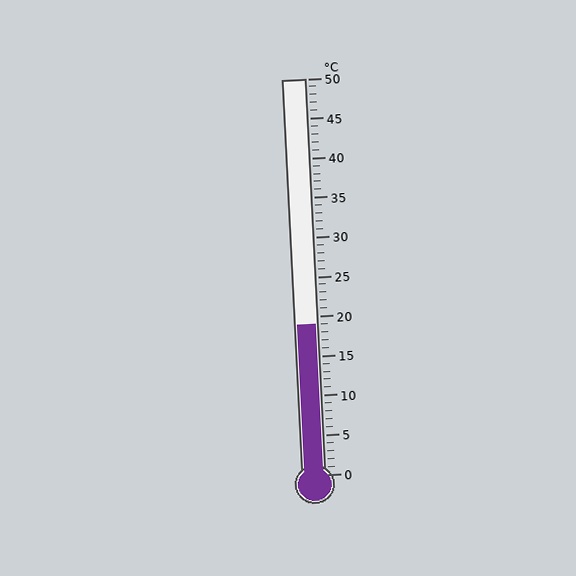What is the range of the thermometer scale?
The thermometer scale ranges from 0°C to 50°C.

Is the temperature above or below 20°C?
The temperature is below 20°C.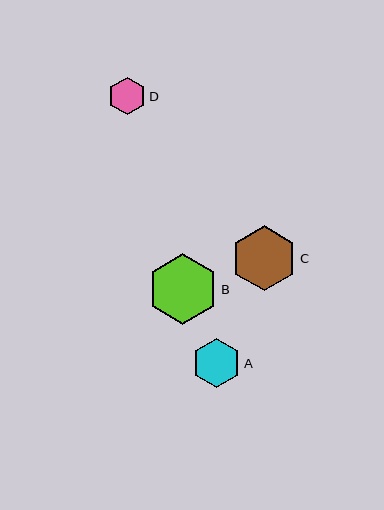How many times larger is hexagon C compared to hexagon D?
Hexagon C is approximately 1.7 times the size of hexagon D.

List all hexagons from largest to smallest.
From largest to smallest: B, C, A, D.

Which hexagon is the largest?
Hexagon B is the largest with a size of approximately 71 pixels.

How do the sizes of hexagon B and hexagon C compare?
Hexagon B and hexagon C are approximately the same size.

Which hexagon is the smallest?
Hexagon D is the smallest with a size of approximately 37 pixels.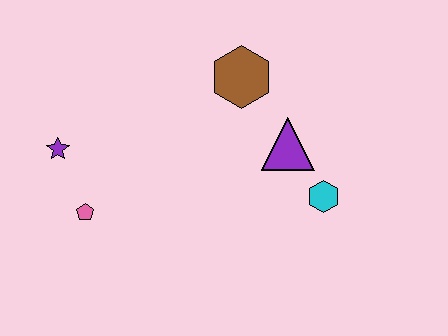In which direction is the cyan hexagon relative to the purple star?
The cyan hexagon is to the right of the purple star.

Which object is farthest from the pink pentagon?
The cyan hexagon is farthest from the pink pentagon.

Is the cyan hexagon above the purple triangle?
No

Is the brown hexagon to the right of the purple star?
Yes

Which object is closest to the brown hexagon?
The purple triangle is closest to the brown hexagon.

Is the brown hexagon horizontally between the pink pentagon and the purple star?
No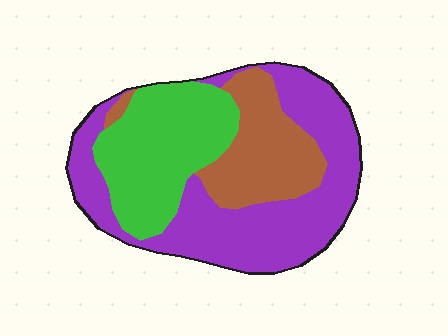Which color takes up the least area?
Brown, at roughly 25%.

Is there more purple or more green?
Purple.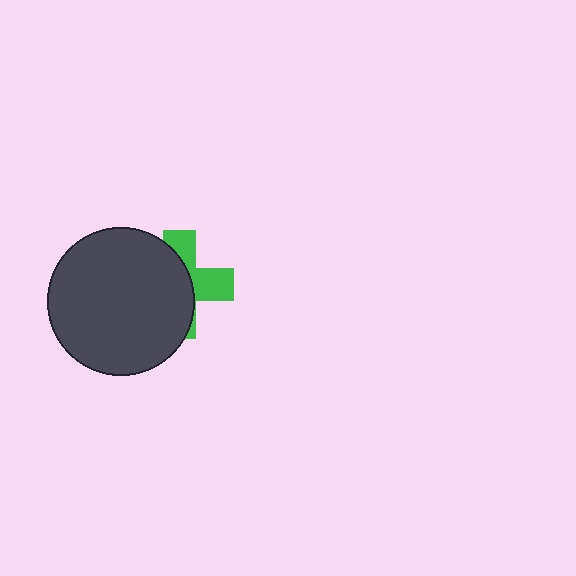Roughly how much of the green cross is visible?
A small part of it is visible (roughly 39%).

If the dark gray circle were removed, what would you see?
You would see the complete green cross.